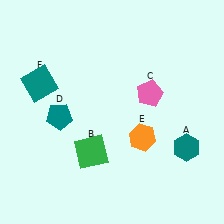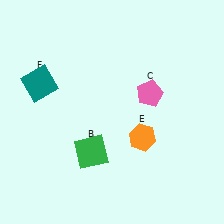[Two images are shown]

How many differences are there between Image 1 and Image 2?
There are 2 differences between the two images.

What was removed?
The teal pentagon (D), the teal hexagon (A) were removed in Image 2.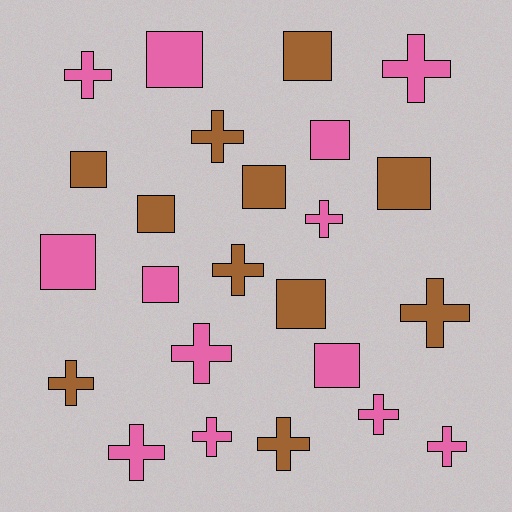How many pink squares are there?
There are 5 pink squares.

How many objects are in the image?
There are 24 objects.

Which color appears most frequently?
Pink, with 13 objects.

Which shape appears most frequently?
Cross, with 13 objects.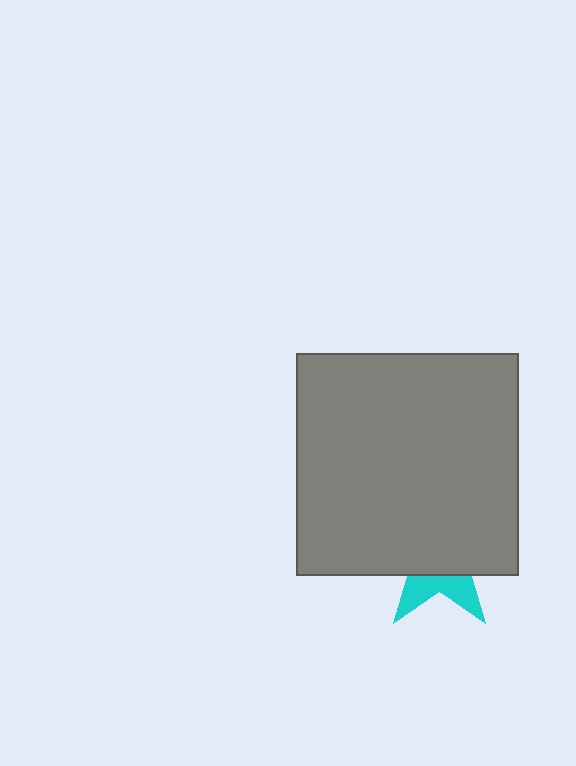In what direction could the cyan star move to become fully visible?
The cyan star could move down. That would shift it out from behind the gray square entirely.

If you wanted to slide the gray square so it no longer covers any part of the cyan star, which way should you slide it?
Slide it up — that is the most direct way to separate the two shapes.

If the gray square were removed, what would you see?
You would see the complete cyan star.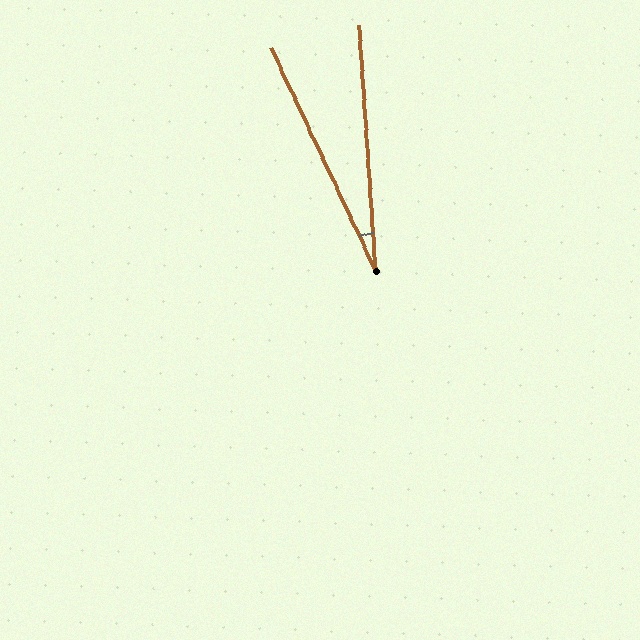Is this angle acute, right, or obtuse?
It is acute.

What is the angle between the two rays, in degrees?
Approximately 21 degrees.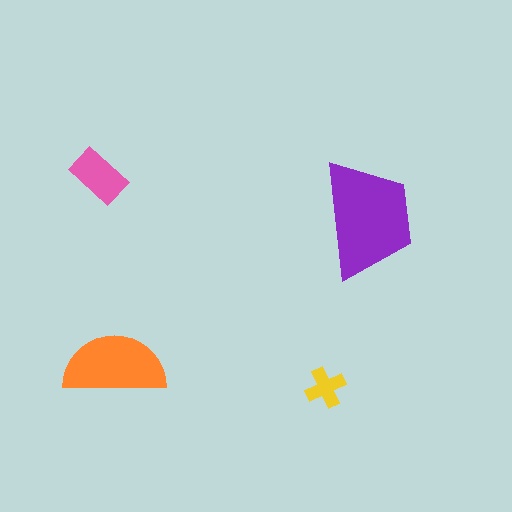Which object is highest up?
The pink rectangle is topmost.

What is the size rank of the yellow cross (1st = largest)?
4th.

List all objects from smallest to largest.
The yellow cross, the pink rectangle, the orange semicircle, the purple trapezoid.